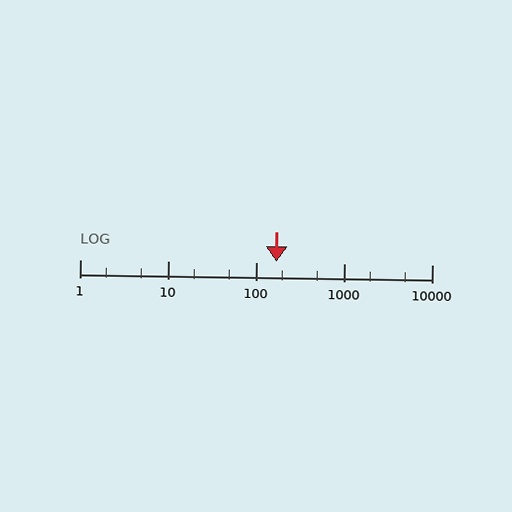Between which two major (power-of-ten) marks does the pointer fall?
The pointer is between 100 and 1000.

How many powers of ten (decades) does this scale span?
The scale spans 4 decades, from 1 to 10000.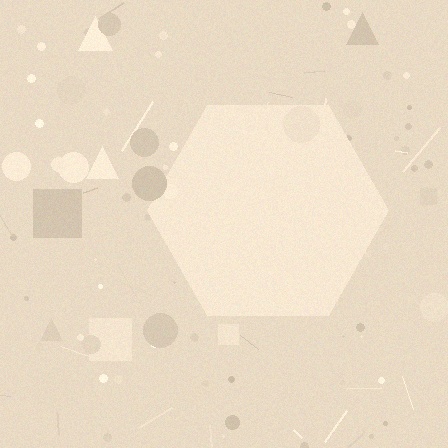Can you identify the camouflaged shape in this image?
The camouflaged shape is a hexagon.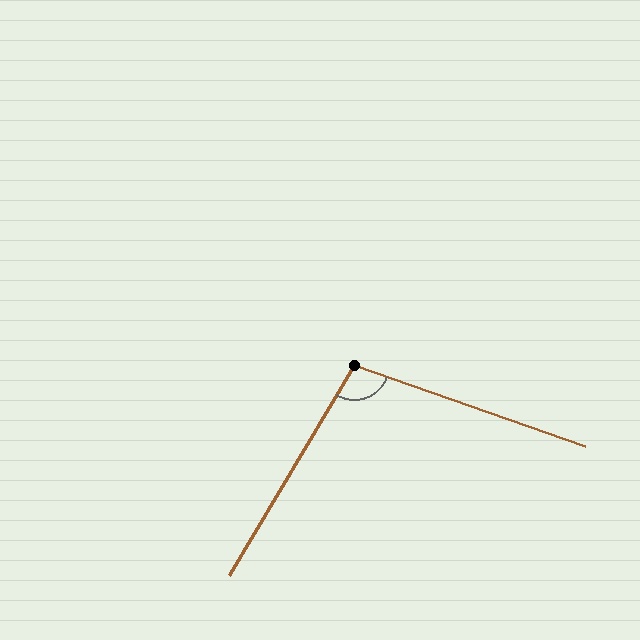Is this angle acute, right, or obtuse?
It is obtuse.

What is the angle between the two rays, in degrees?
Approximately 101 degrees.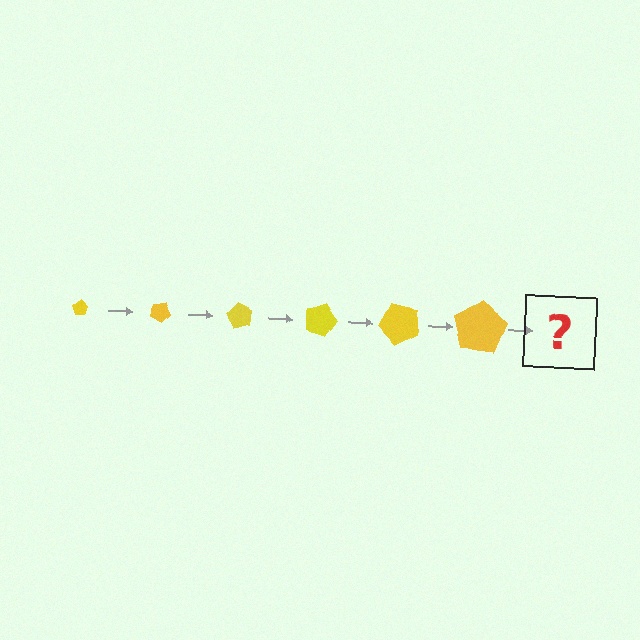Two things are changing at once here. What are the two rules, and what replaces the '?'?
The two rules are that the pentagon grows larger each step and it rotates 30 degrees each step. The '?' should be a pentagon, larger than the previous one and rotated 180 degrees from the start.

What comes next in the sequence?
The next element should be a pentagon, larger than the previous one and rotated 180 degrees from the start.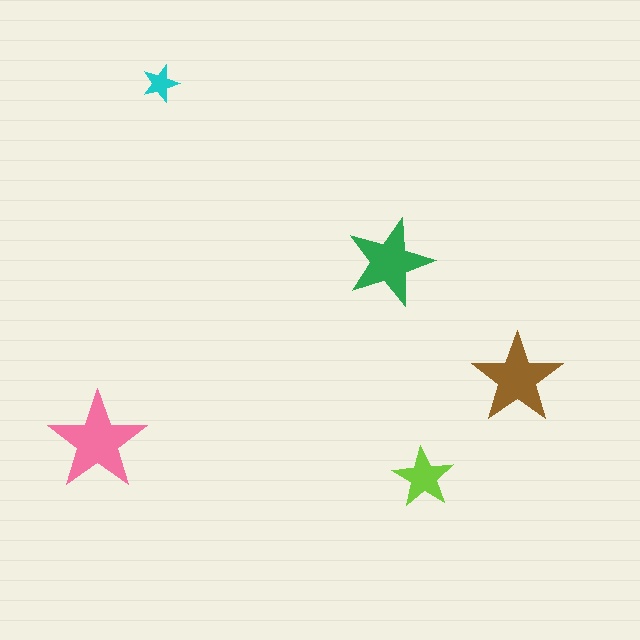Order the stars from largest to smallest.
the pink one, the brown one, the green one, the lime one, the cyan one.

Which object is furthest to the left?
The pink star is leftmost.